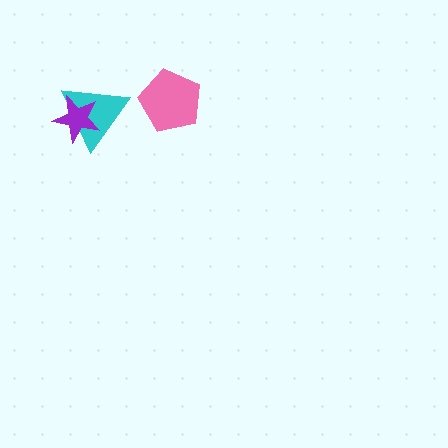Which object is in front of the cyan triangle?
The purple star is in front of the cyan triangle.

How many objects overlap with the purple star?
1 object overlaps with the purple star.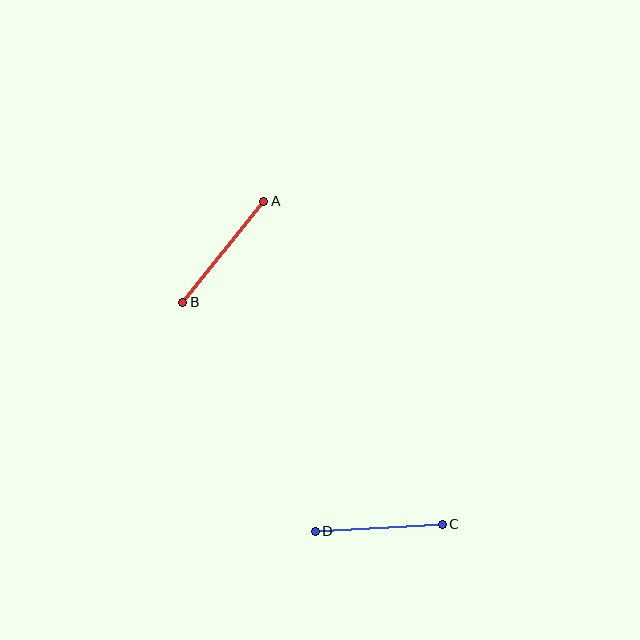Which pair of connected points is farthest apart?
Points A and B are farthest apart.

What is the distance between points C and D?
The distance is approximately 127 pixels.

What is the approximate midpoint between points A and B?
The midpoint is at approximately (223, 252) pixels.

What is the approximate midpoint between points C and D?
The midpoint is at approximately (379, 528) pixels.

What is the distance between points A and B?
The distance is approximately 130 pixels.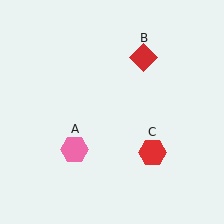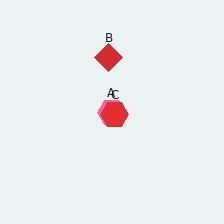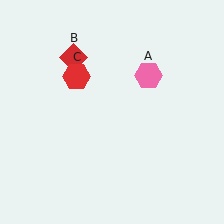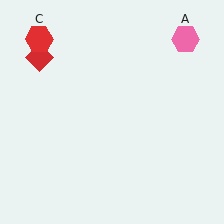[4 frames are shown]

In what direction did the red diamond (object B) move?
The red diamond (object B) moved left.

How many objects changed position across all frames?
3 objects changed position: pink hexagon (object A), red diamond (object B), red hexagon (object C).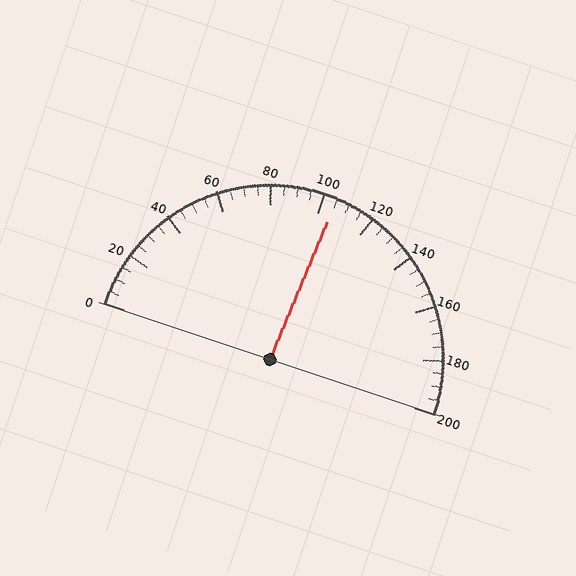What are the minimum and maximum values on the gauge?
The gauge ranges from 0 to 200.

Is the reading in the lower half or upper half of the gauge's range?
The reading is in the upper half of the range (0 to 200).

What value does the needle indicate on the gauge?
The needle indicates approximately 105.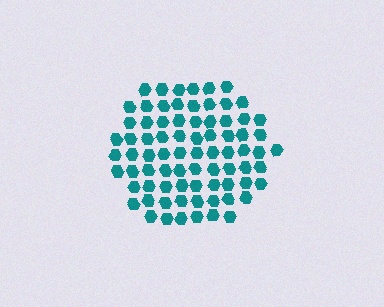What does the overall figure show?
The overall figure shows a hexagon.